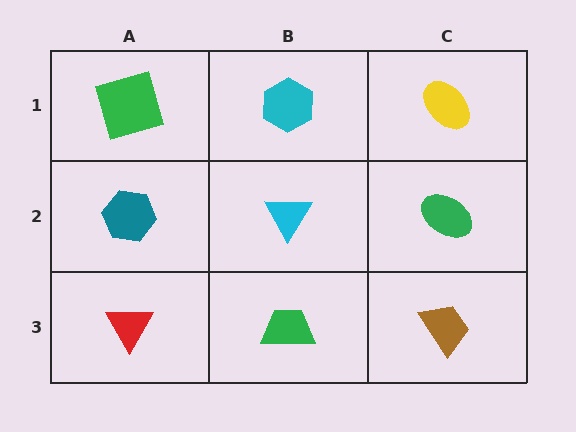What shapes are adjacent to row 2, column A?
A green square (row 1, column A), a red triangle (row 3, column A), a cyan triangle (row 2, column B).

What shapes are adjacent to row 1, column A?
A teal hexagon (row 2, column A), a cyan hexagon (row 1, column B).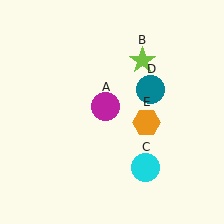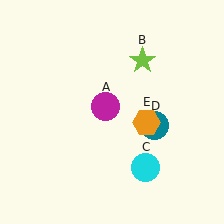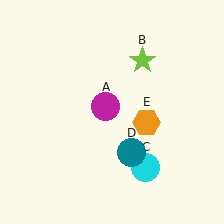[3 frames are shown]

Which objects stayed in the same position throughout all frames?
Magenta circle (object A) and lime star (object B) and cyan circle (object C) and orange hexagon (object E) remained stationary.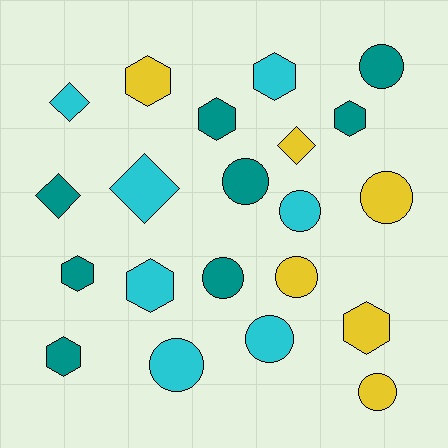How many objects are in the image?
There are 21 objects.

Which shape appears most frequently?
Circle, with 9 objects.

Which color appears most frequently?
Teal, with 8 objects.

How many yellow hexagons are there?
There are 2 yellow hexagons.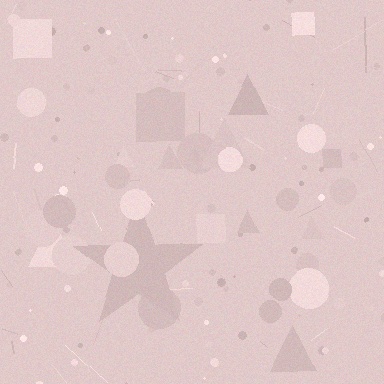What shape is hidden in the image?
A star is hidden in the image.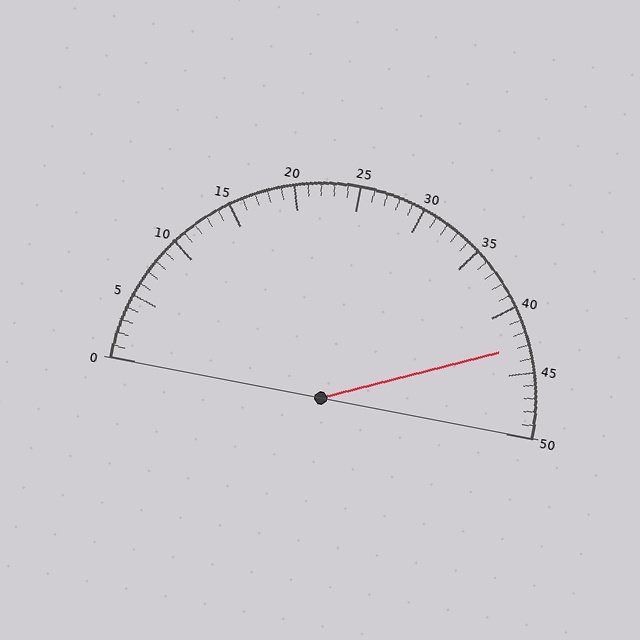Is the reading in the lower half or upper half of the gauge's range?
The reading is in the upper half of the range (0 to 50).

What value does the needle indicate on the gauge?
The needle indicates approximately 43.